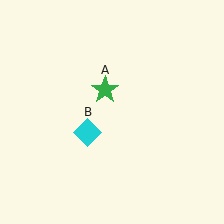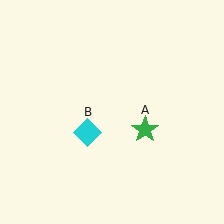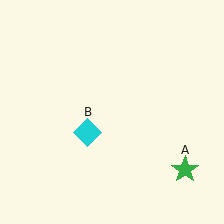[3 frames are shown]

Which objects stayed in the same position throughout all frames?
Cyan diamond (object B) remained stationary.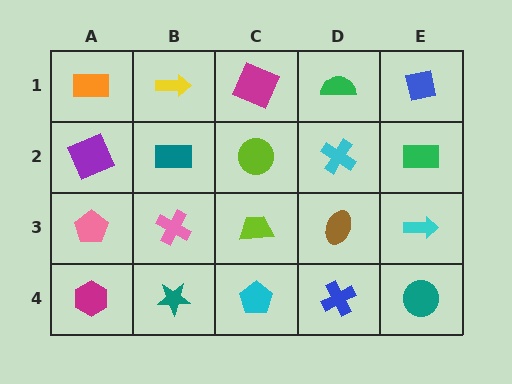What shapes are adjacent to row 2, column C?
A magenta square (row 1, column C), a lime trapezoid (row 3, column C), a teal rectangle (row 2, column B), a cyan cross (row 2, column D).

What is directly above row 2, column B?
A yellow arrow.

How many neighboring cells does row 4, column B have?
3.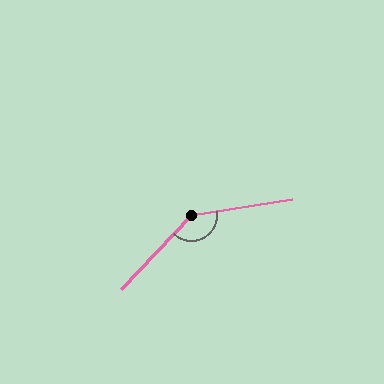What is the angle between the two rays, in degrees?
Approximately 143 degrees.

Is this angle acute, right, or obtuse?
It is obtuse.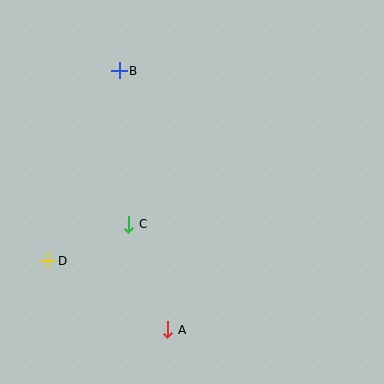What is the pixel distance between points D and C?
The distance between D and C is 89 pixels.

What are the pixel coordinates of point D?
Point D is at (48, 261).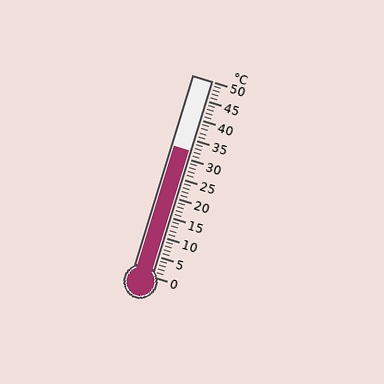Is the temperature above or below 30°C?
The temperature is above 30°C.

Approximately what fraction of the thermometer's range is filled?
The thermometer is filled to approximately 65% of its range.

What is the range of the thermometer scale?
The thermometer scale ranges from 0°C to 50°C.